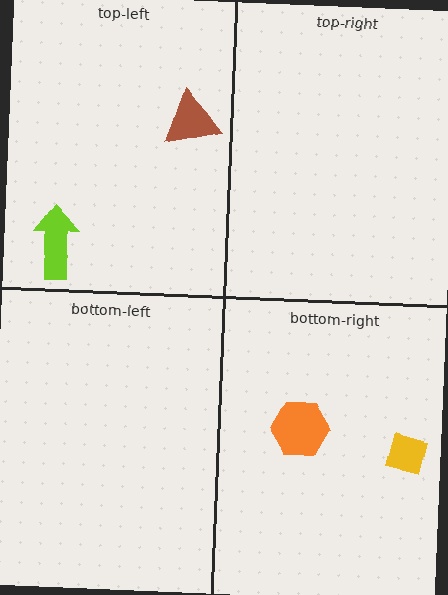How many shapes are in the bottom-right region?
2.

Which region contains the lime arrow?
The top-left region.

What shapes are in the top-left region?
The brown triangle, the lime arrow.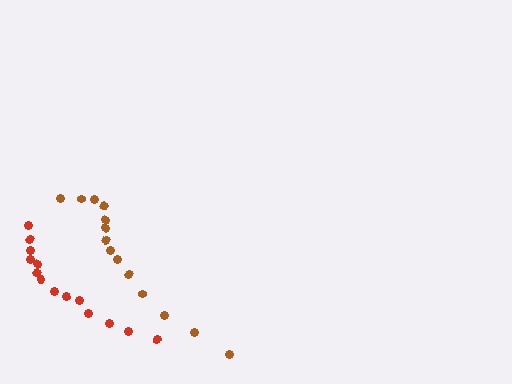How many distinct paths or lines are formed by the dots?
There are 2 distinct paths.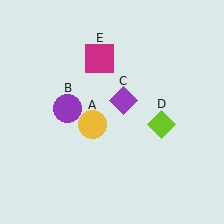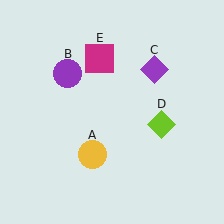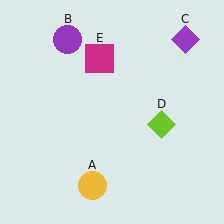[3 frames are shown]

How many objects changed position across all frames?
3 objects changed position: yellow circle (object A), purple circle (object B), purple diamond (object C).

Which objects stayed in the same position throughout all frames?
Lime diamond (object D) and magenta square (object E) remained stationary.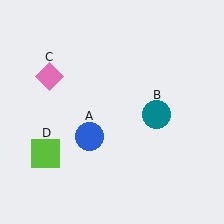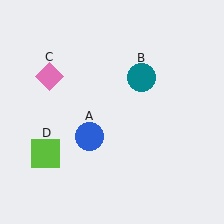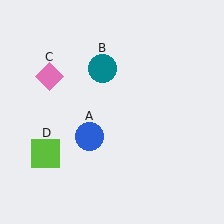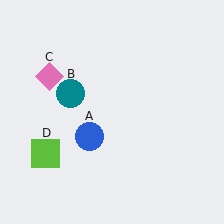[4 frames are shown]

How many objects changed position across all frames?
1 object changed position: teal circle (object B).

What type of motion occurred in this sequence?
The teal circle (object B) rotated counterclockwise around the center of the scene.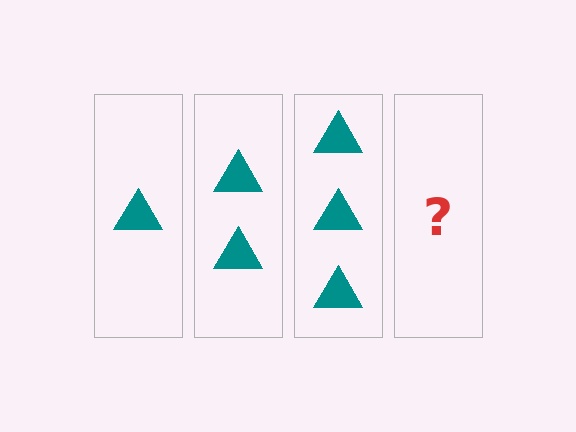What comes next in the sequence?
The next element should be 4 triangles.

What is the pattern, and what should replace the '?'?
The pattern is that each step adds one more triangle. The '?' should be 4 triangles.